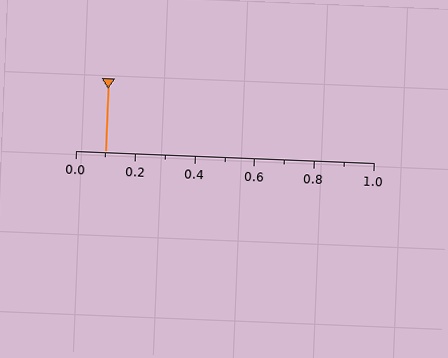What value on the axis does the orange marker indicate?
The marker indicates approximately 0.1.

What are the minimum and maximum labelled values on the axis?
The axis runs from 0.0 to 1.0.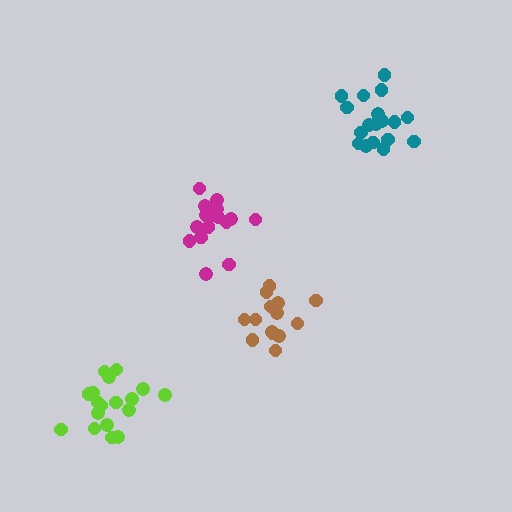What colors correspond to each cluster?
The clusters are colored: magenta, brown, lime, teal.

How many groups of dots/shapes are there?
There are 4 groups.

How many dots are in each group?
Group 1: 17 dots, Group 2: 14 dots, Group 3: 18 dots, Group 4: 18 dots (67 total).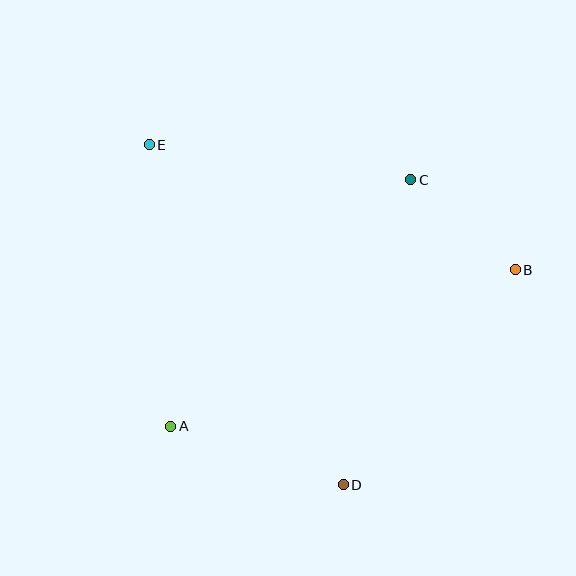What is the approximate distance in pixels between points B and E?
The distance between B and E is approximately 387 pixels.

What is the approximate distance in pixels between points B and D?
The distance between B and D is approximately 275 pixels.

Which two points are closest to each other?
Points B and C are closest to each other.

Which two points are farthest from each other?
Points D and E are farthest from each other.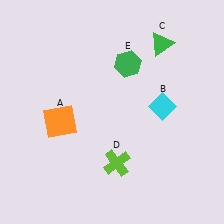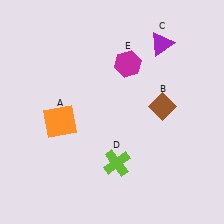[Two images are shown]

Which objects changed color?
B changed from cyan to brown. C changed from green to purple. E changed from green to magenta.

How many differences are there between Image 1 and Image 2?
There are 3 differences between the two images.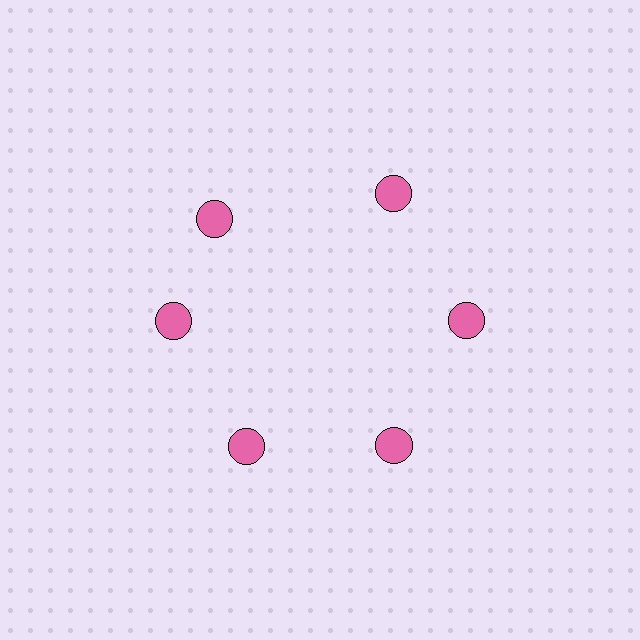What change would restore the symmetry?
The symmetry would be restored by rotating it back into even spacing with its neighbors so that all 6 circles sit at equal angles and equal distance from the center.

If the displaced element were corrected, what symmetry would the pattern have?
It would have 6-fold rotational symmetry — the pattern would map onto itself every 60 degrees.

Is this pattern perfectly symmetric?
No. The 6 pink circles are arranged in a ring, but one element near the 11 o'clock position is rotated out of alignment along the ring, breaking the 6-fold rotational symmetry.